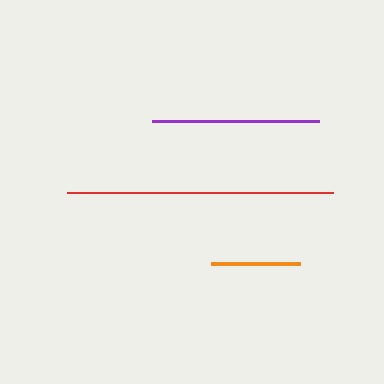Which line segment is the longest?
The red line is the longest at approximately 265 pixels.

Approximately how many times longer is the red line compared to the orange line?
The red line is approximately 3.0 times the length of the orange line.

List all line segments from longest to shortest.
From longest to shortest: red, purple, orange.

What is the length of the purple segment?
The purple segment is approximately 167 pixels long.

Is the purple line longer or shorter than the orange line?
The purple line is longer than the orange line.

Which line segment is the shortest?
The orange line is the shortest at approximately 88 pixels.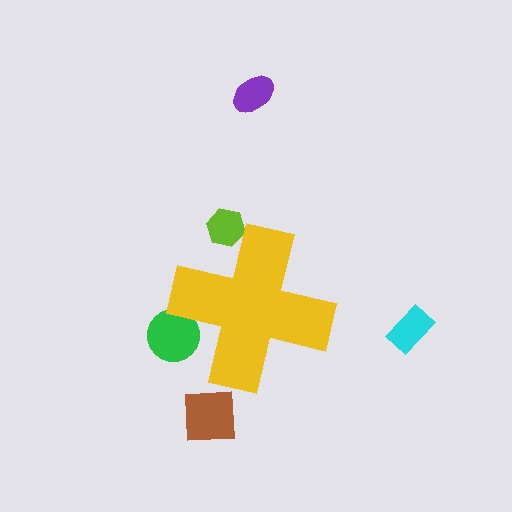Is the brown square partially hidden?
No, the brown square is fully visible.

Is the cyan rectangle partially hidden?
No, the cyan rectangle is fully visible.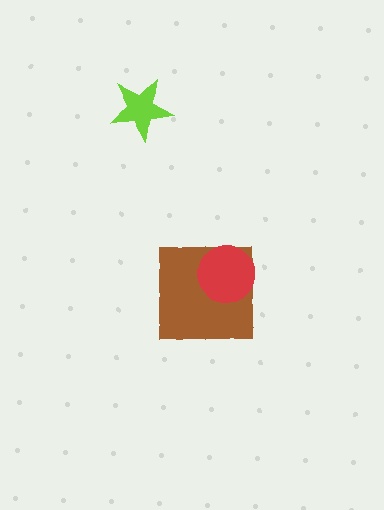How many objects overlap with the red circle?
1 object overlaps with the red circle.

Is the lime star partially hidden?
No, no other shape covers it.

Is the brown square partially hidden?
Yes, it is partially covered by another shape.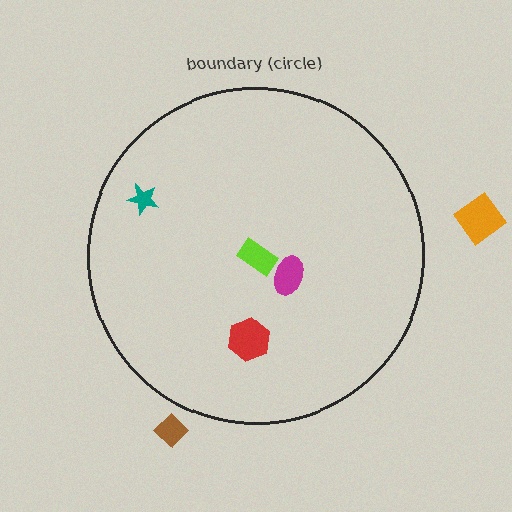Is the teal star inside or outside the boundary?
Inside.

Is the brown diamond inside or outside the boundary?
Outside.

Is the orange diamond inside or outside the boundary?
Outside.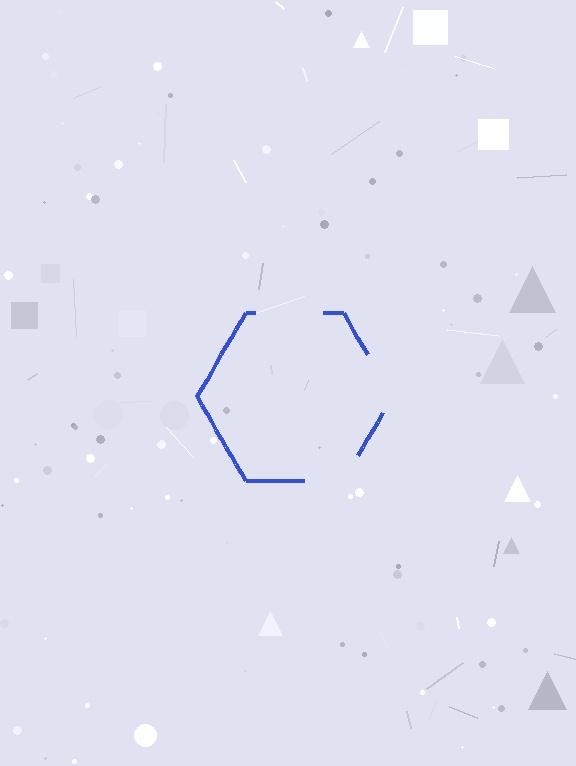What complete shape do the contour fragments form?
The contour fragments form a hexagon.